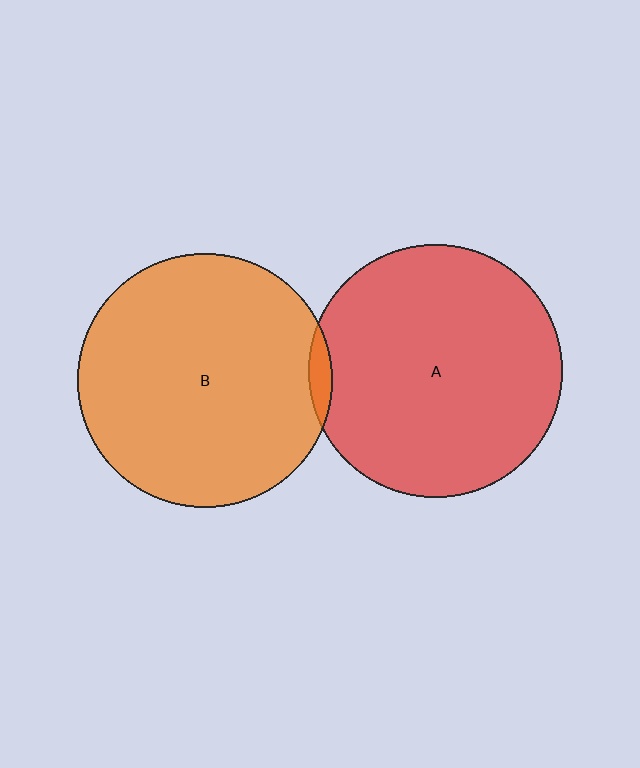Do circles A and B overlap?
Yes.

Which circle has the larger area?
Circle B (orange).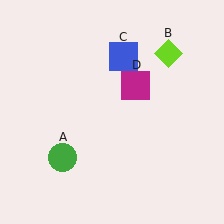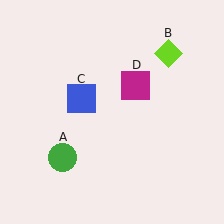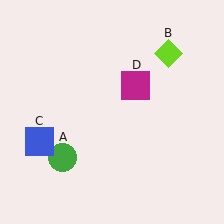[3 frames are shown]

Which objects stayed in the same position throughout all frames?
Green circle (object A) and lime diamond (object B) and magenta square (object D) remained stationary.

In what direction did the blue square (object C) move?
The blue square (object C) moved down and to the left.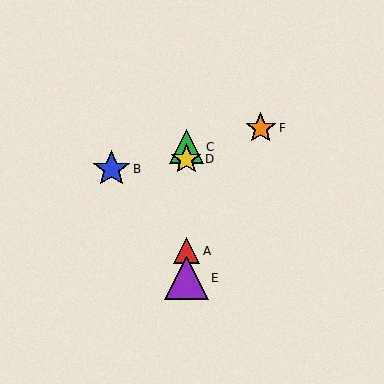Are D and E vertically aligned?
Yes, both are at x≈186.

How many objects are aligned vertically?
4 objects (A, C, D, E) are aligned vertically.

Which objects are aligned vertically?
Objects A, C, D, E are aligned vertically.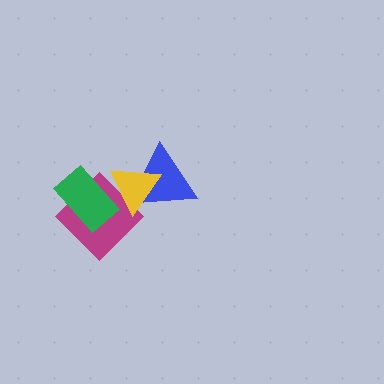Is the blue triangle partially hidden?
Yes, it is partially covered by another shape.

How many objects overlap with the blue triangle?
2 objects overlap with the blue triangle.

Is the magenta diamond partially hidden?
Yes, it is partially covered by another shape.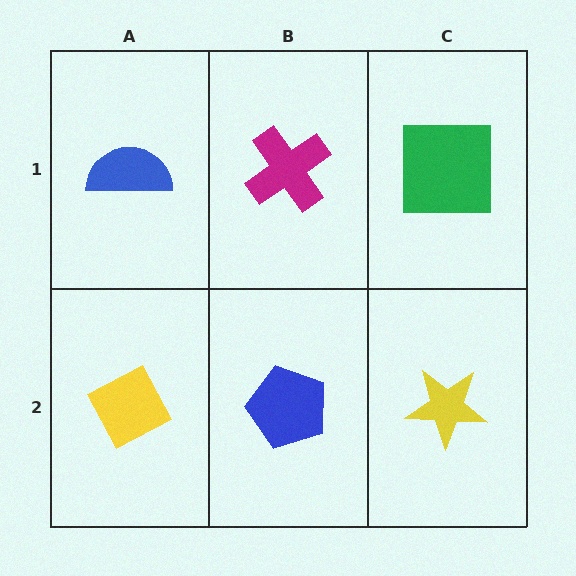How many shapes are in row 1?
3 shapes.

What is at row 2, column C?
A yellow star.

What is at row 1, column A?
A blue semicircle.